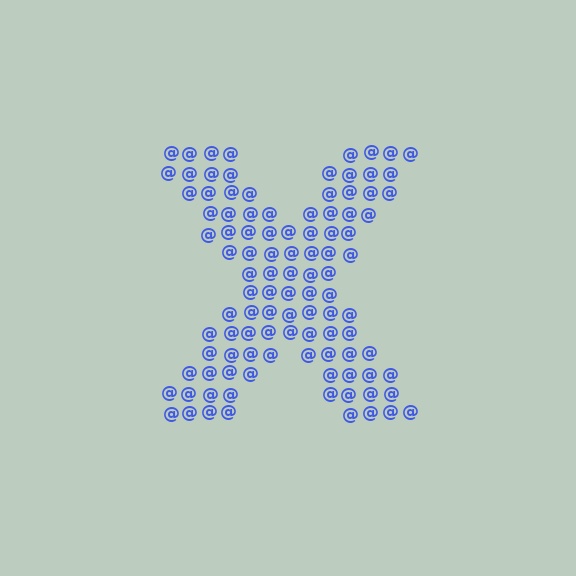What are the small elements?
The small elements are at signs.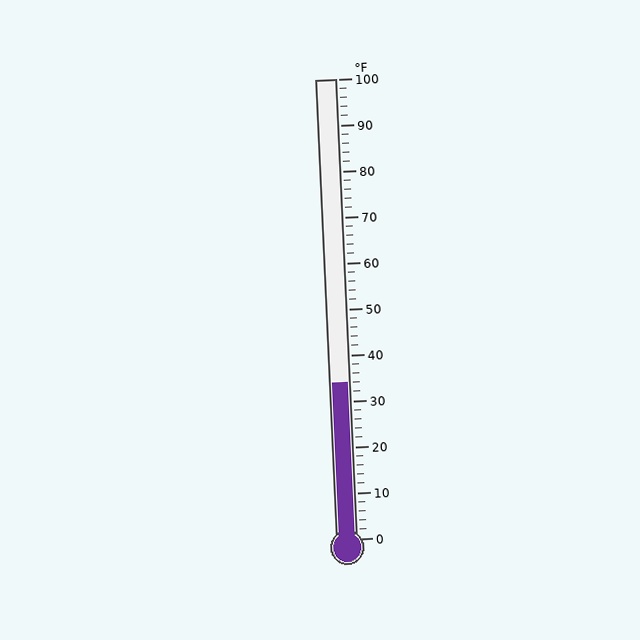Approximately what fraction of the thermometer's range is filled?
The thermometer is filled to approximately 35% of its range.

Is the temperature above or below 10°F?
The temperature is above 10°F.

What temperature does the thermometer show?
The thermometer shows approximately 34°F.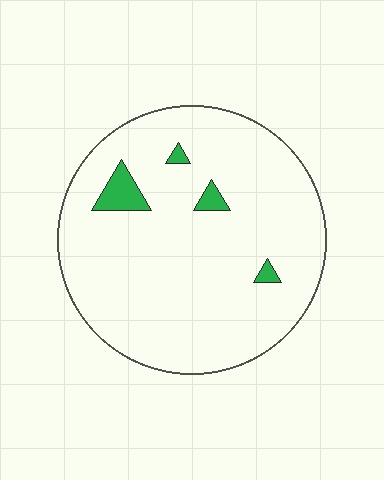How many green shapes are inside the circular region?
4.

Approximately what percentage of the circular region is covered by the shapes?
Approximately 5%.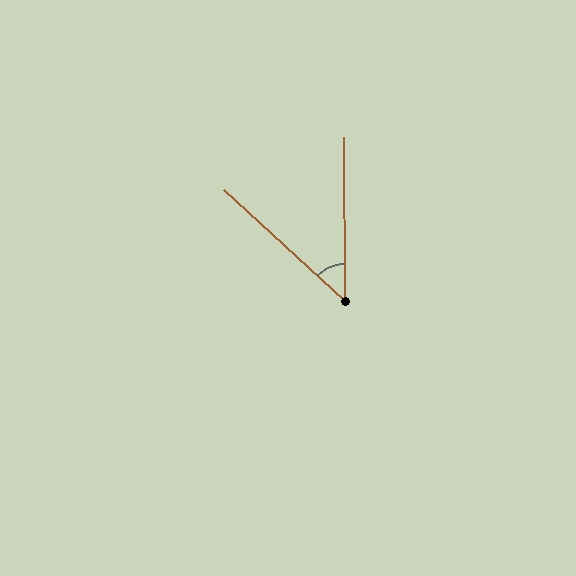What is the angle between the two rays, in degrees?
Approximately 47 degrees.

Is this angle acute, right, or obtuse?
It is acute.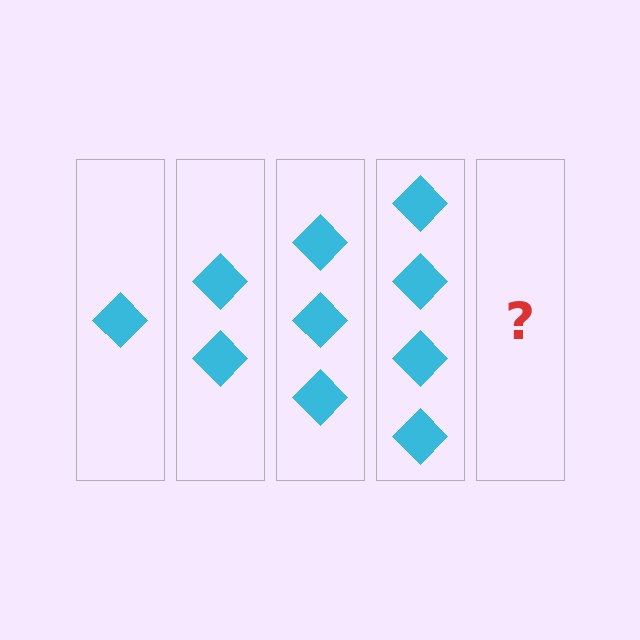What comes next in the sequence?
The next element should be 5 diamonds.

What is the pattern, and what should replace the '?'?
The pattern is that each step adds one more diamond. The '?' should be 5 diamonds.